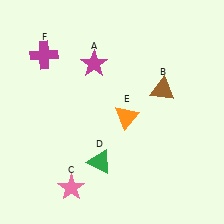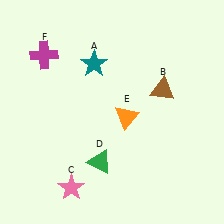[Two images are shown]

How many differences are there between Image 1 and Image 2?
There is 1 difference between the two images.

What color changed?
The star (A) changed from magenta in Image 1 to teal in Image 2.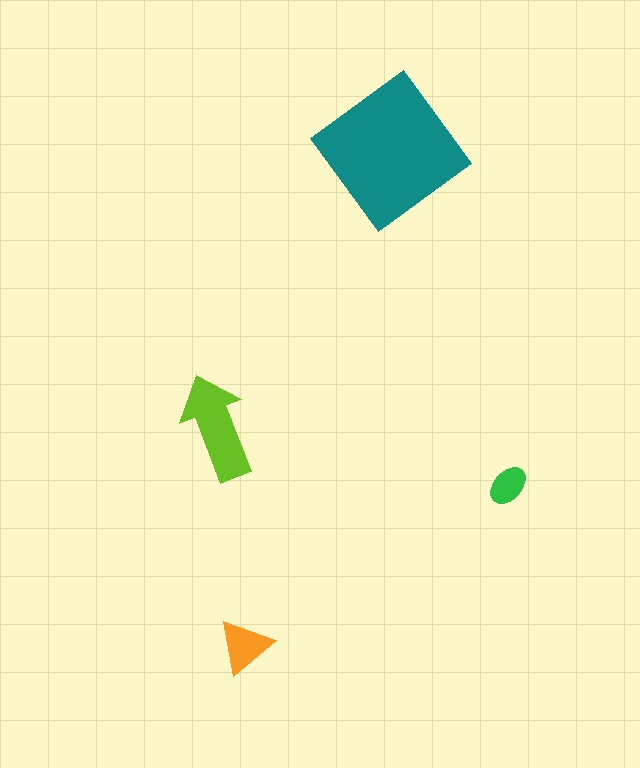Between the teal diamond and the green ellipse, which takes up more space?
The teal diamond.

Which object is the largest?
The teal diamond.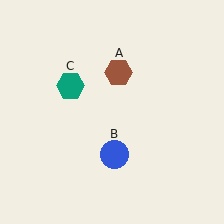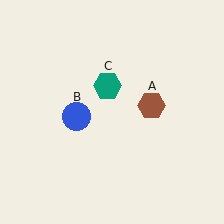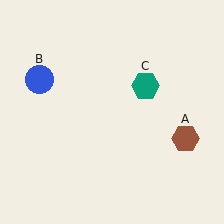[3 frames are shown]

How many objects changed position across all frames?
3 objects changed position: brown hexagon (object A), blue circle (object B), teal hexagon (object C).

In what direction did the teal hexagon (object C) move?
The teal hexagon (object C) moved right.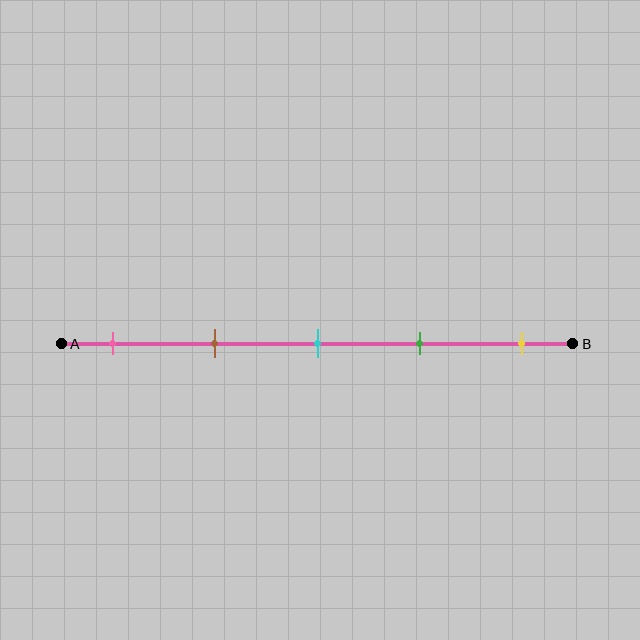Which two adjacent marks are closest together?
The cyan and green marks are the closest adjacent pair.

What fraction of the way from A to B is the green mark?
The green mark is approximately 70% (0.7) of the way from A to B.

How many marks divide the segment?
There are 5 marks dividing the segment.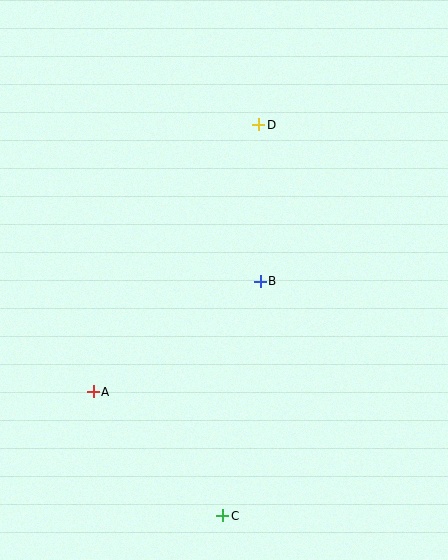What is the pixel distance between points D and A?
The distance between D and A is 314 pixels.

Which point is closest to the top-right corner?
Point D is closest to the top-right corner.